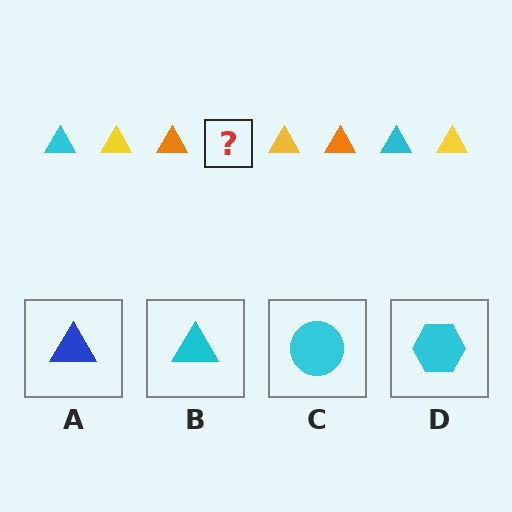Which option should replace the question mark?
Option B.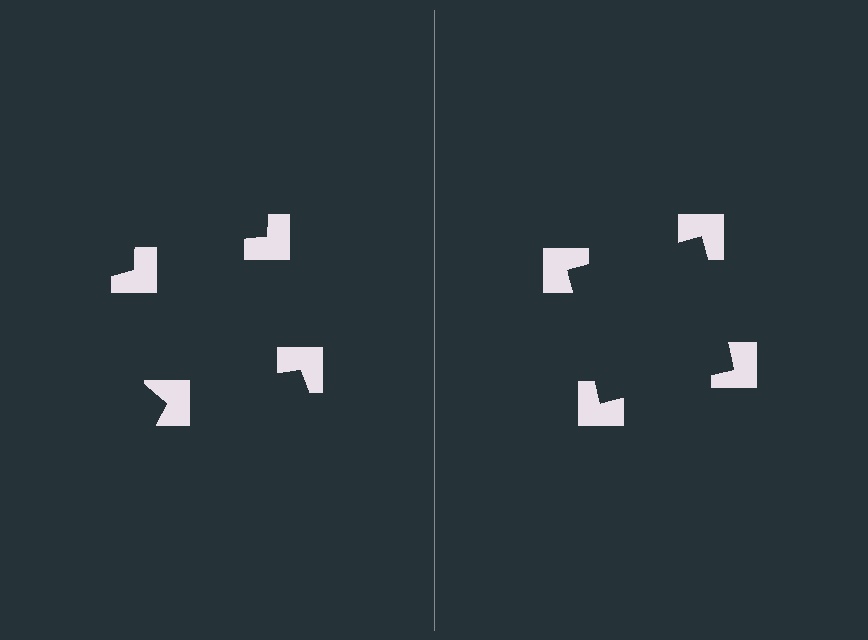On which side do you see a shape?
An illusory square appears on the right side. On the left side the wedge cuts are rotated, so no coherent shape forms.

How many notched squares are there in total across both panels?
8 — 4 on each side.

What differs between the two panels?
The notched squares are positioned identically on both sides; only the wedge orientations differ. On the right they align to a square; on the left they are misaligned.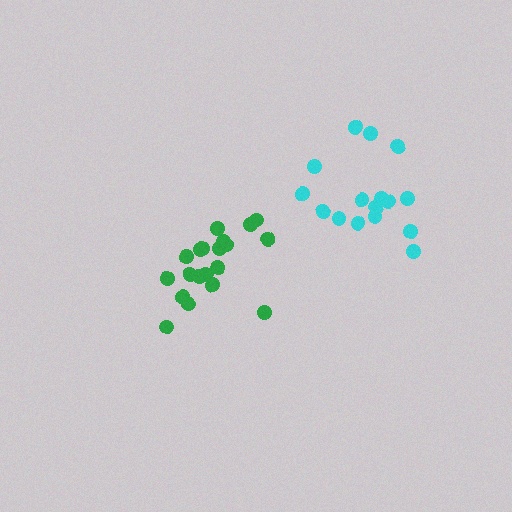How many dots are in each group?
Group 1: 16 dots, Group 2: 20 dots (36 total).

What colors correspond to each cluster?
The clusters are colored: cyan, green.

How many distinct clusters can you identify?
There are 2 distinct clusters.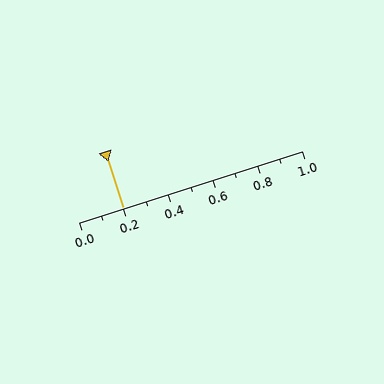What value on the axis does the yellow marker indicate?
The marker indicates approximately 0.2.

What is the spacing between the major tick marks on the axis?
The major ticks are spaced 0.2 apart.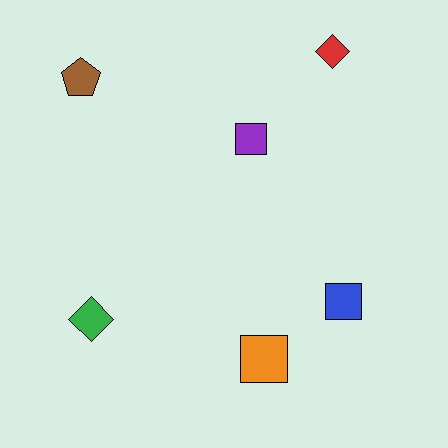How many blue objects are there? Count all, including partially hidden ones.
There is 1 blue object.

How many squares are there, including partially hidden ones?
There are 3 squares.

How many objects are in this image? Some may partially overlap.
There are 6 objects.